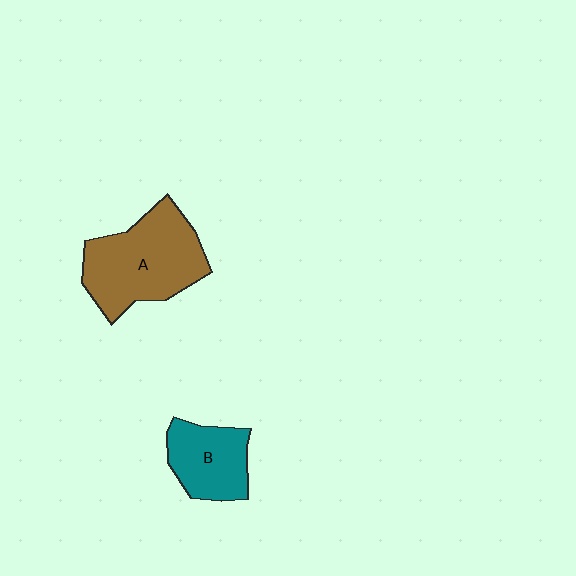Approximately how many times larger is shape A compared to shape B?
Approximately 1.7 times.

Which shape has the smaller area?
Shape B (teal).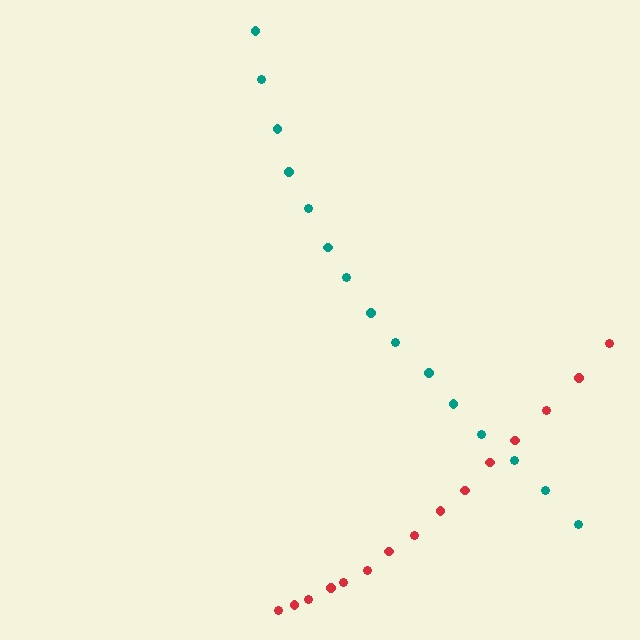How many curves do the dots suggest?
There are 2 distinct paths.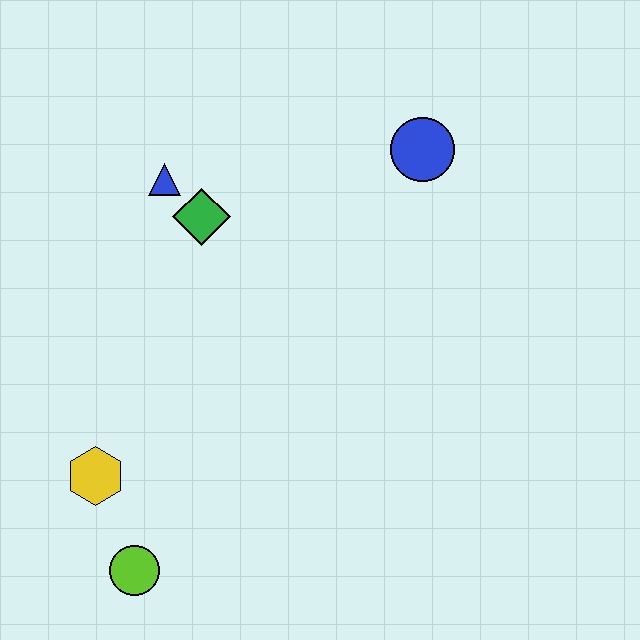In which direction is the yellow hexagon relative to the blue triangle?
The yellow hexagon is below the blue triangle.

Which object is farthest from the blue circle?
The lime circle is farthest from the blue circle.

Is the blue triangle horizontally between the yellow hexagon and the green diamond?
Yes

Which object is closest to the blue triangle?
The green diamond is closest to the blue triangle.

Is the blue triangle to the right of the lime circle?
Yes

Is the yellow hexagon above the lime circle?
Yes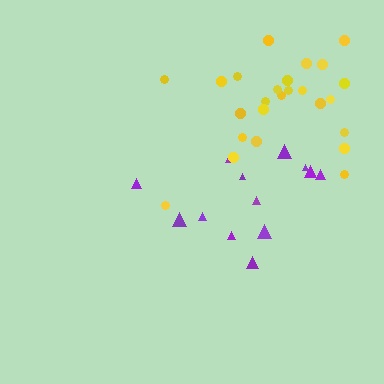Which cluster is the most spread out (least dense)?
Purple.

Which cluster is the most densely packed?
Yellow.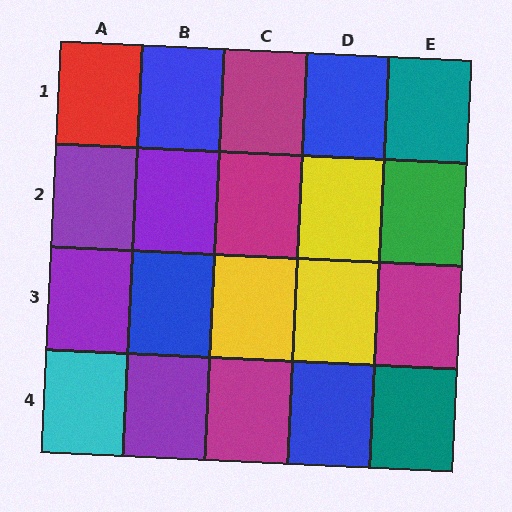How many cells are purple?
4 cells are purple.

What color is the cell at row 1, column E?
Teal.